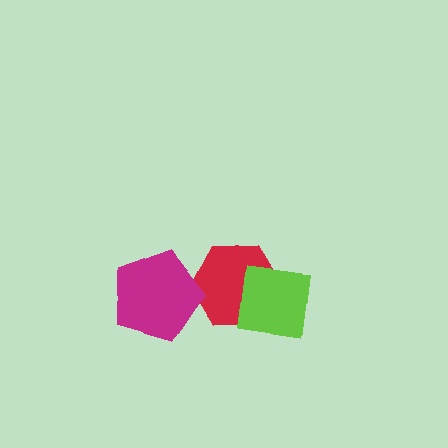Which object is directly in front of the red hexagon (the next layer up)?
The lime square is directly in front of the red hexagon.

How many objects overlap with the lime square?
1 object overlaps with the lime square.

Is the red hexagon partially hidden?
Yes, it is partially covered by another shape.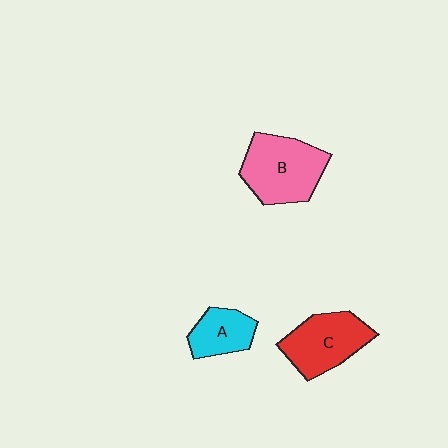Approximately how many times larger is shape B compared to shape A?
Approximately 1.8 times.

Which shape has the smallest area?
Shape A (cyan).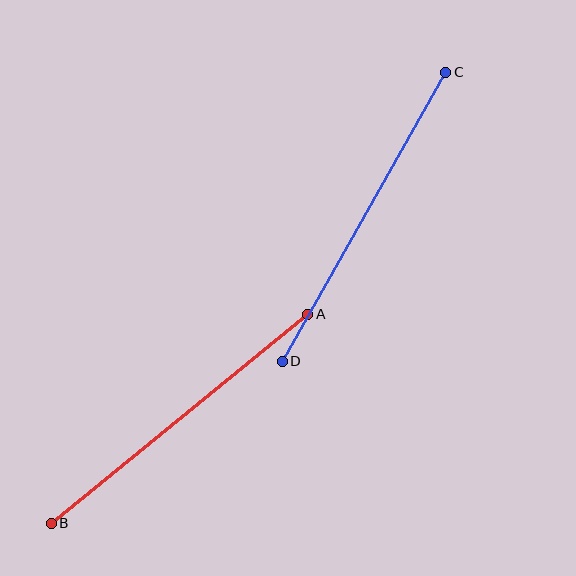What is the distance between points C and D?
The distance is approximately 332 pixels.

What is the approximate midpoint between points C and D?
The midpoint is at approximately (364, 217) pixels.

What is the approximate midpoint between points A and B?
The midpoint is at approximately (179, 419) pixels.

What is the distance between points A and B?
The distance is approximately 331 pixels.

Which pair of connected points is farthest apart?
Points C and D are farthest apart.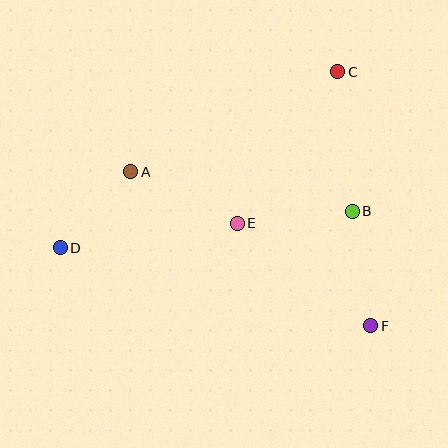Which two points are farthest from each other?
Points C and D are farthest from each other.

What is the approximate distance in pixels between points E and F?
The distance between E and F is approximately 168 pixels.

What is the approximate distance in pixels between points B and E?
The distance between B and E is approximately 116 pixels.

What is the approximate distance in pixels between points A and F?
The distance between A and F is approximately 285 pixels.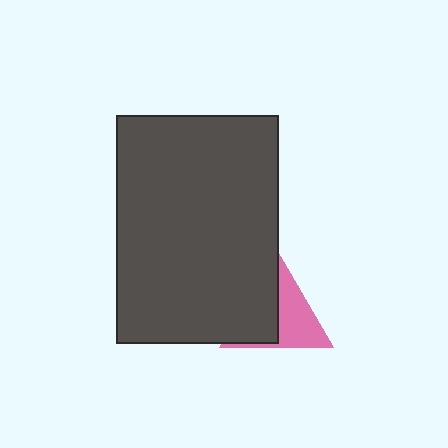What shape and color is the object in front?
The object in front is a dark gray rectangle.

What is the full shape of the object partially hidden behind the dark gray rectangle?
The partially hidden object is a pink triangle.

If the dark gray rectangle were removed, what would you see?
You would see the complete pink triangle.